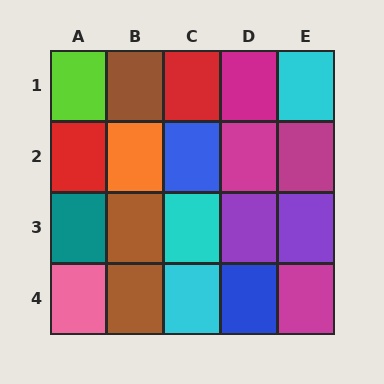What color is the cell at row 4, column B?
Brown.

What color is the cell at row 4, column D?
Blue.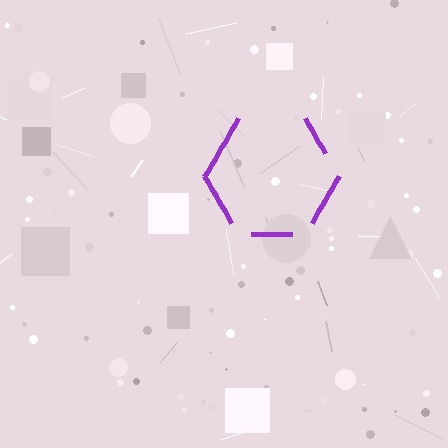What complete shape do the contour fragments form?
The contour fragments form a hexagon.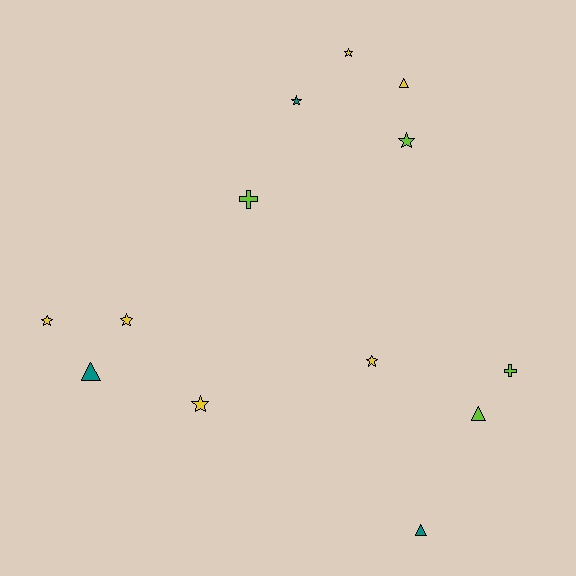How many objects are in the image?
There are 13 objects.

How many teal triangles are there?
There are 2 teal triangles.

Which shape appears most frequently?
Star, with 7 objects.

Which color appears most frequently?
Yellow, with 6 objects.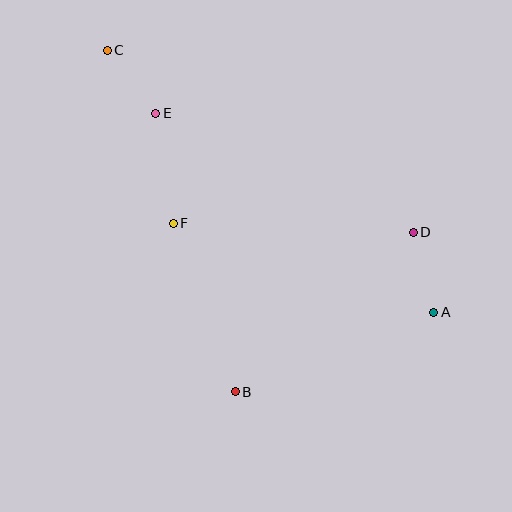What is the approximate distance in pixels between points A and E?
The distance between A and E is approximately 342 pixels.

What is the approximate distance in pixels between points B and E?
The distance between B and E is approximately 289 pixels.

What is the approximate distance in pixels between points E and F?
The distance between E and F is approximately 111 pixels.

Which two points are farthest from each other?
Points A and C are farthest from each other.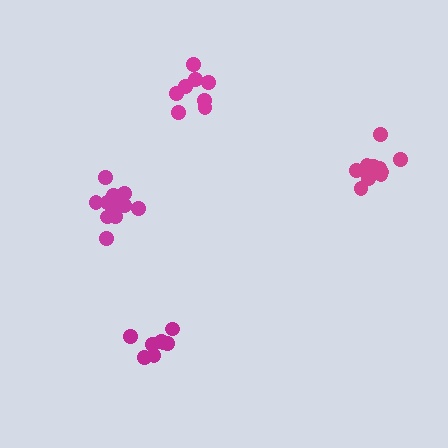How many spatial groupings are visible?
There are 4 spatial groupings.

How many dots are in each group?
Group 1: 12 dots, Group 2: 8 dots, Group 3: 8 dots, Group 4: 12 dots (40 total).